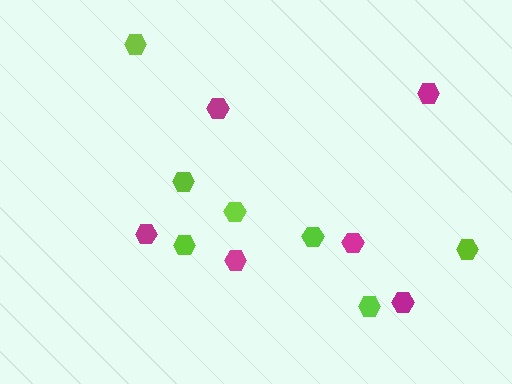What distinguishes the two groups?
There are 2 groups: one group of lime hexagons (7) and one group of magenta hexagons (6).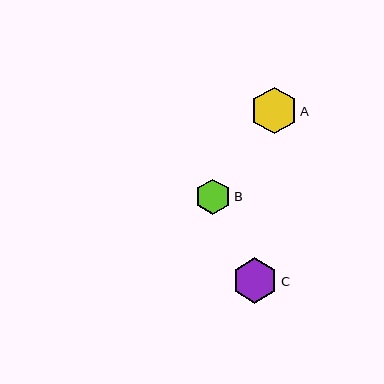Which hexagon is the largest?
Hexagon A is the largest with a size of approximately 47 pixels.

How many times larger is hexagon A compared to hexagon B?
Hexagon A is approximately 1.3 times the size of hexagon B.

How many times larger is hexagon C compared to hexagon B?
Hexagon C is approximately 1.3 times the size of hexagon B.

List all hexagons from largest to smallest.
From largest to smallest: A, C, B.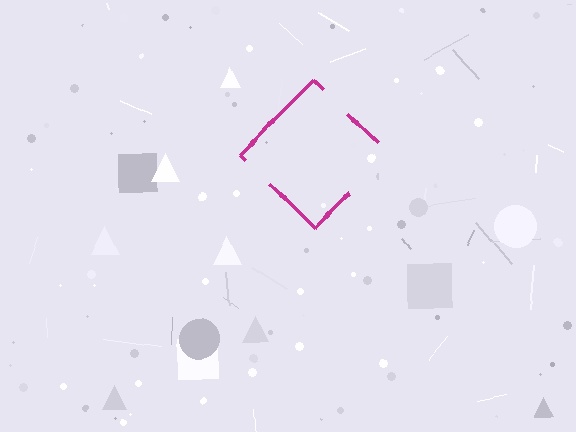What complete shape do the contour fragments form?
The contour fragments form a diamond.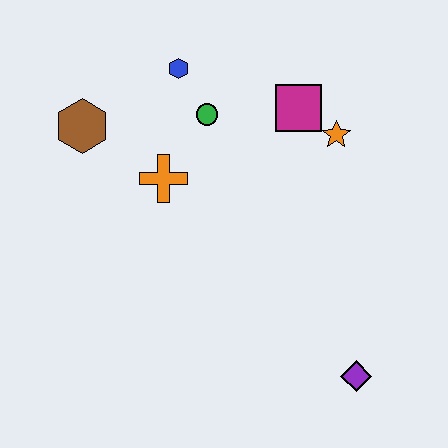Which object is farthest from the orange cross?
The purple diamond is farthest from the orange cross.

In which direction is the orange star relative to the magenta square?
The orange star is to the right of the magenta square.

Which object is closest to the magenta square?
The orange star is closest to the magenta square.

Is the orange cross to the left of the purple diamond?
Yes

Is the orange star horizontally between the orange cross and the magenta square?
No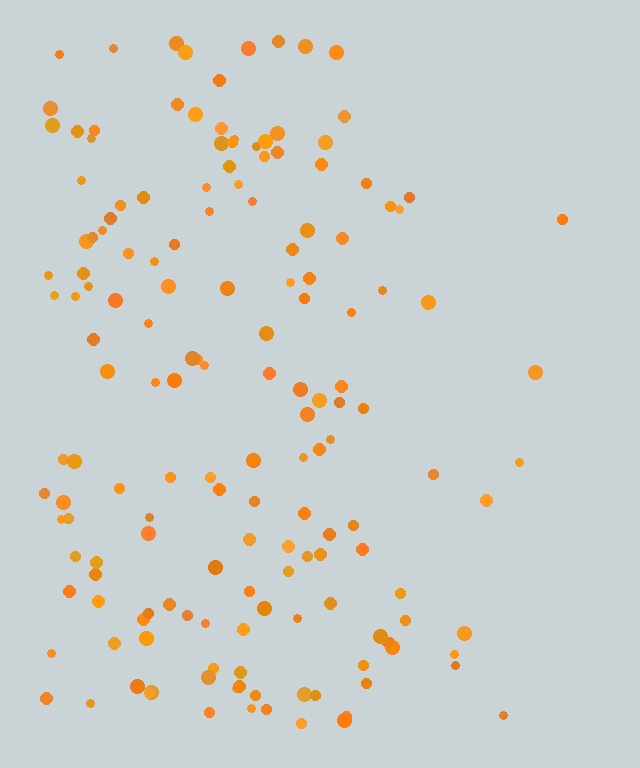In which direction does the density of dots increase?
From right to left, with the left side densest.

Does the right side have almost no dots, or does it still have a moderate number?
Still a moderate number, just noticeably fewer than the left.